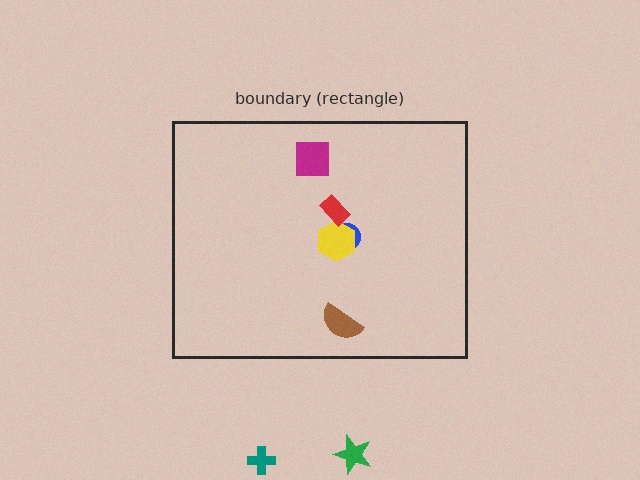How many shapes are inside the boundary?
5 inside, 2 outside.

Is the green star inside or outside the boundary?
Outside.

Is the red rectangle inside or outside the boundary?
Inside.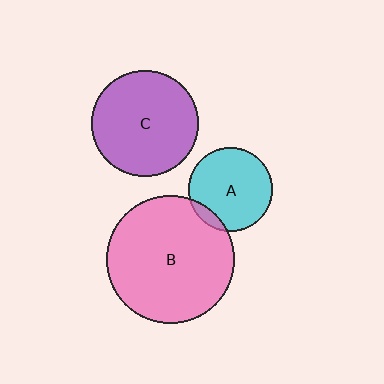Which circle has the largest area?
Circle B (pink).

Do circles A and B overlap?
Yes.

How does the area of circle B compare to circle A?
Approximately 2.3 times.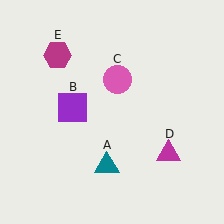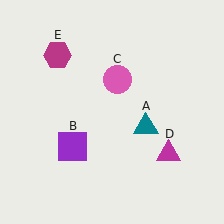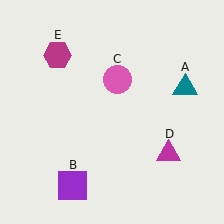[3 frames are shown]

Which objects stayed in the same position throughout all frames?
Pink circle (object C) and magenta triangle (object D) and magenta hexagon (object E) remained stationary.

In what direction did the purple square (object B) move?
The purple square (object B) moved down.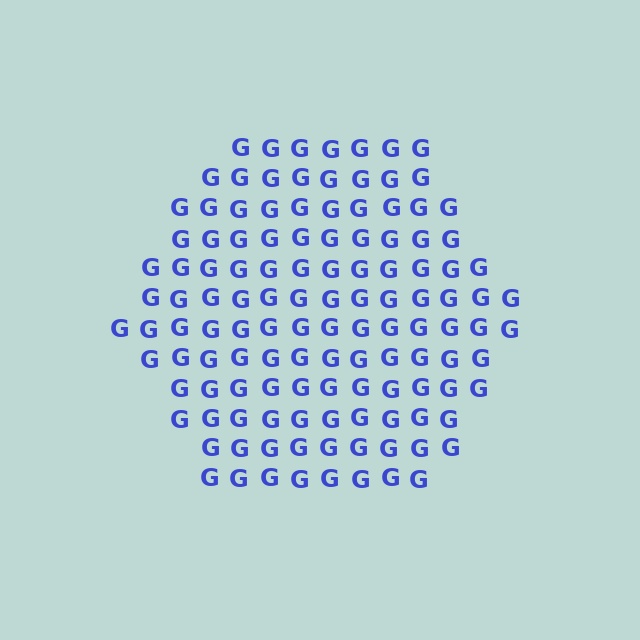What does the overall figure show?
The overall figure shows a hexagon.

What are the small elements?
The small elements are letter G's.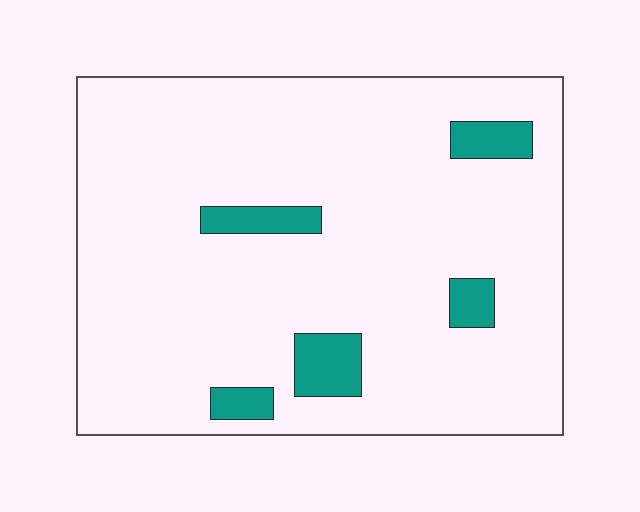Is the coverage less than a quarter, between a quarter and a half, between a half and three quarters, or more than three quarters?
Less than a quarter.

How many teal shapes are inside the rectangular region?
5.